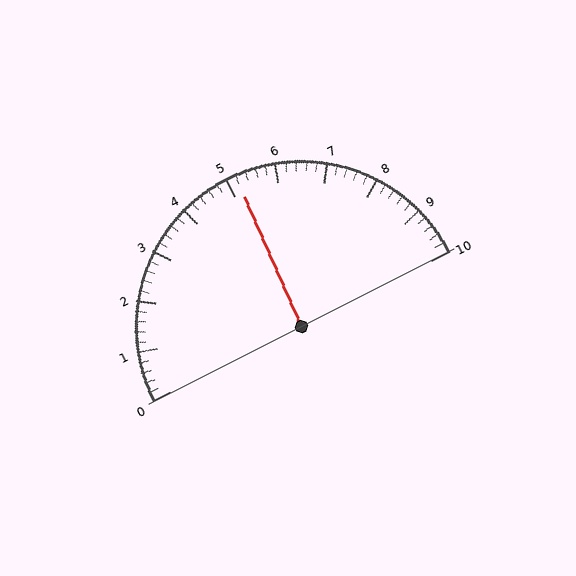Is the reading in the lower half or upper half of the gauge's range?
The reading is in the upper half of the range (0 to 10).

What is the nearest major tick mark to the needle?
The nearest major tick mark is 5.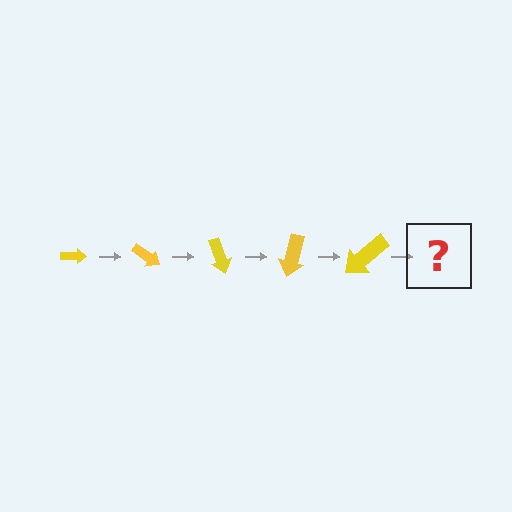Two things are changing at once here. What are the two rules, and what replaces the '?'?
The two rules are that the arrow grows larger each step and it rotates 35 degrees each step. The '?' should be an arrow, larger than the previous one and rotated 175 degrees from the start.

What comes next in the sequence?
The next element should be an arrow, larger than the previous one and rotated 175 degrees from the start.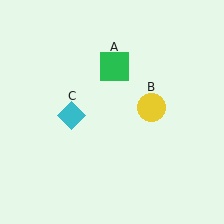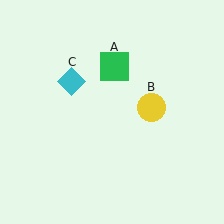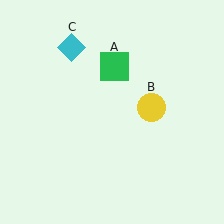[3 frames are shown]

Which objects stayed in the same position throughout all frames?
Green square (object A) and yellow circle (object B) remained stationary.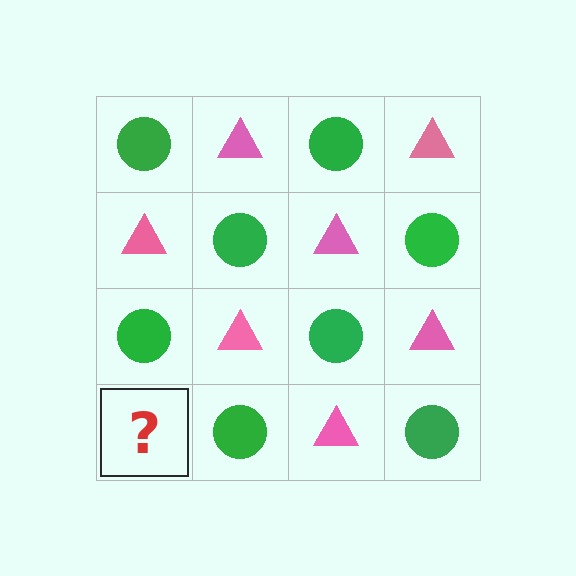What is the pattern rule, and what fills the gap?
The rule is that it alternates green circle and pink triangle in a checkerboard pattern. The gap should be filled with a pink triangle.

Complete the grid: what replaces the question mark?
The question mark should be replaced with a pink triangle.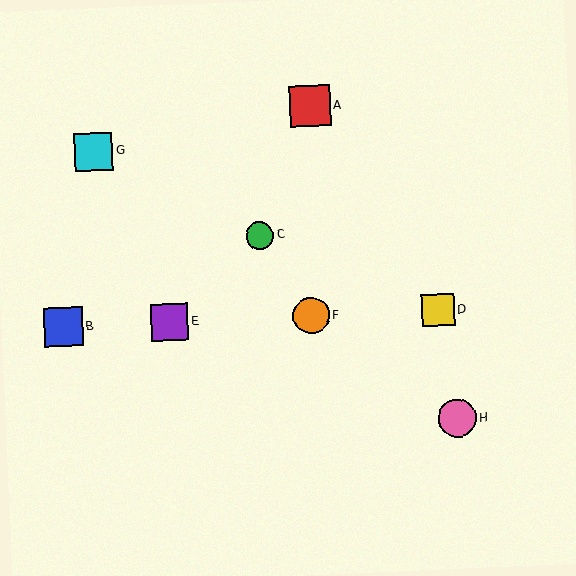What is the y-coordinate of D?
Object D is at y≈310.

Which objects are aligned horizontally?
Objects B, D, E, F are aligned horizontally.